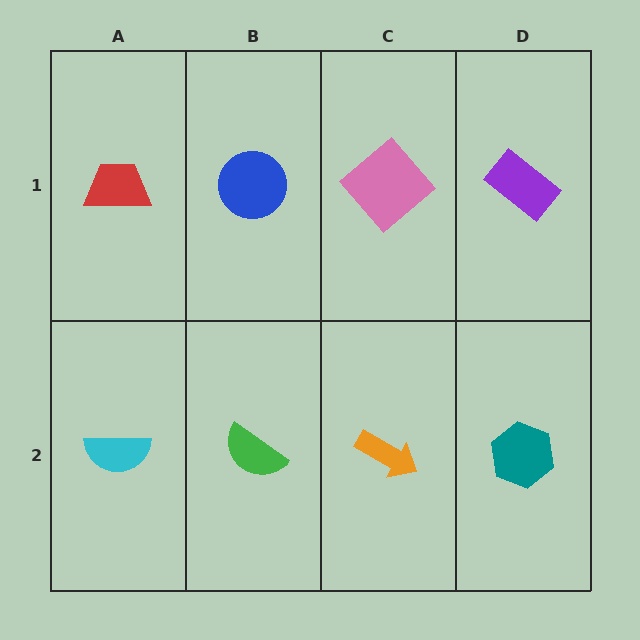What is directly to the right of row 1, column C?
A purple rectangle.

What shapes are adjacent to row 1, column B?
A green semicircle (row 2, column B), a red trapezoid (row 1, column A), a pink diamond (row 1, column C).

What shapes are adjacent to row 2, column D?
A purple rectangle (row 1, column D), an orange arrow (row 2, column C).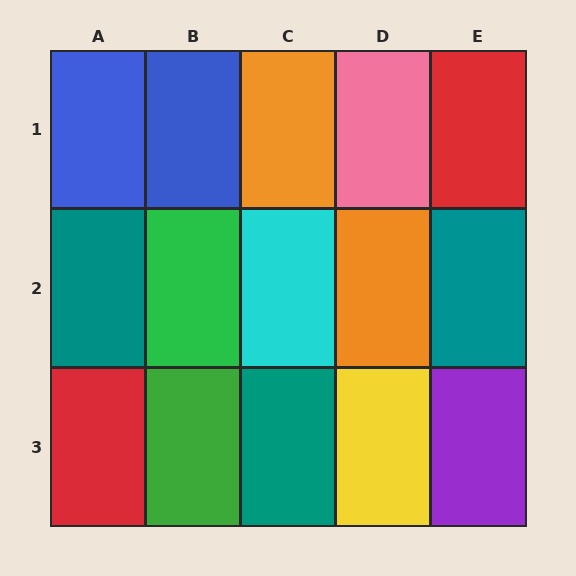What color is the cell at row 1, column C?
Orange.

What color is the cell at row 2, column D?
Orange.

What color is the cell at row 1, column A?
Blue.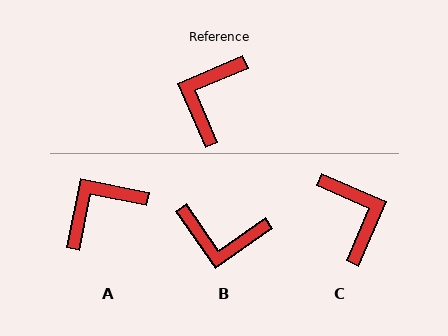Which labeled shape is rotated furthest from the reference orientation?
C, about 136 degrees away.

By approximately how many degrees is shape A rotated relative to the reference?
Approximately 34 degrees clockwise.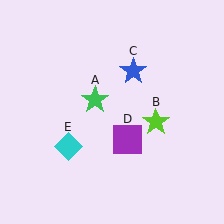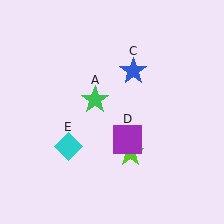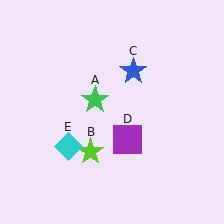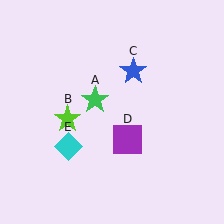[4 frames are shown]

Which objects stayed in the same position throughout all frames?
Green star (object A) and blue star (object C) and purple square (object D) and cyan diamond (object E) remained stationary.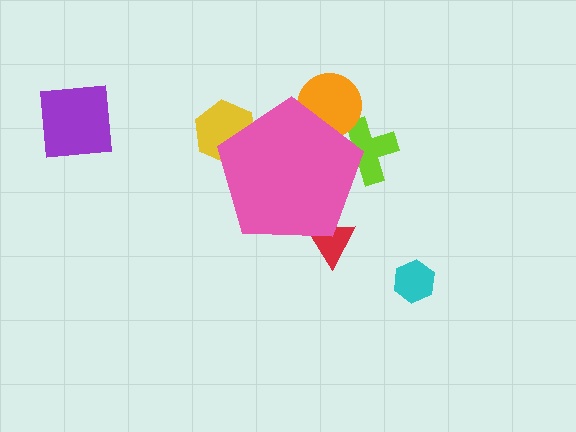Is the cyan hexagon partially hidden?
No, the cyan hexagon is fully visible.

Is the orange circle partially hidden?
Yes, the orange circle is partially hidden behind the pink pentagon.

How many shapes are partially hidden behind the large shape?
4 shapes are partially hidden.